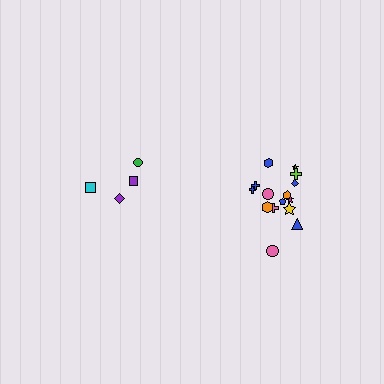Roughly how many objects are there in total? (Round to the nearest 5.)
Roughly 20 objects in total.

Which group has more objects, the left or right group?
The right group.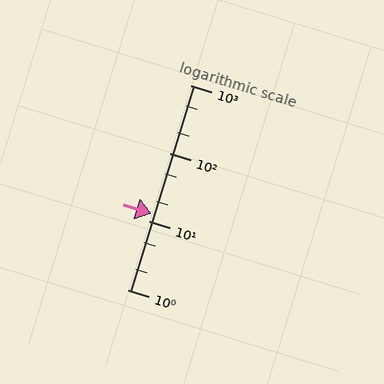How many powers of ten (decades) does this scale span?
The scale spans 3 decades, from 1 to 1000.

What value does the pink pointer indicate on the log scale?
The pointer indicates approximately 13.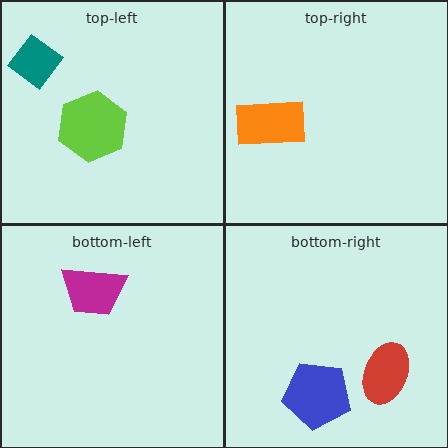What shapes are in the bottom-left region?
The magenta trapezoid.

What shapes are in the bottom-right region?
The red ellipse, the blue pentagon.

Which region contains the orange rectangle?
The top-right region.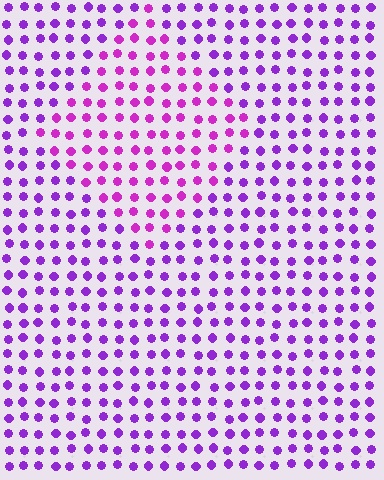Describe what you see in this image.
The image is filled with small purple elements in a uniform arrangement. A diamond-shaped region is visible where the elements are tinted to a slightly different hue, forming a subtle color boundary.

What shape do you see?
I see a diamond.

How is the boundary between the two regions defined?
The boundary is defined purely by a slight shift in hue (about 26 degrees). Spacing, size, and orientation are identical on both sides.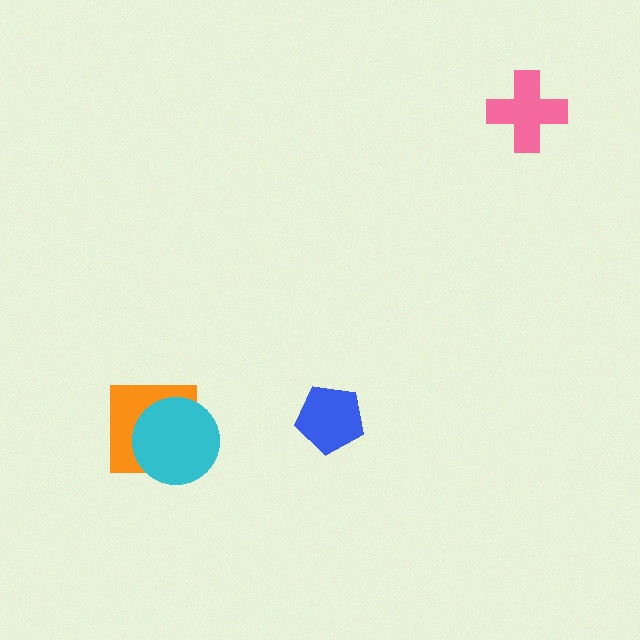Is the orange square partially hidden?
Yes, it is partially covered by another shape.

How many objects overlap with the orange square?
1 object overlaps with the orange square.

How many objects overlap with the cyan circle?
1 object overlaps with the cyan circle.